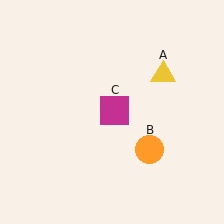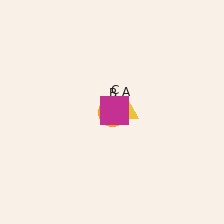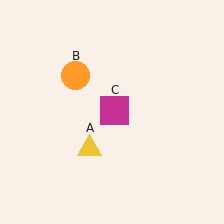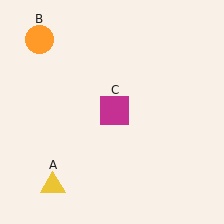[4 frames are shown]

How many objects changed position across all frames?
2 objects changed position: yellow triangle (object A), orange circle (object B).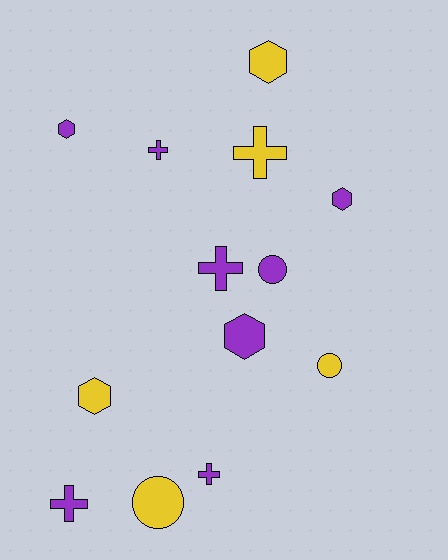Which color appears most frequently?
Purple, with 8 objects.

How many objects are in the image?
There are 13 objects.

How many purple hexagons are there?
There are 3 purple hexagons.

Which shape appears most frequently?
Cross, with 5 objects.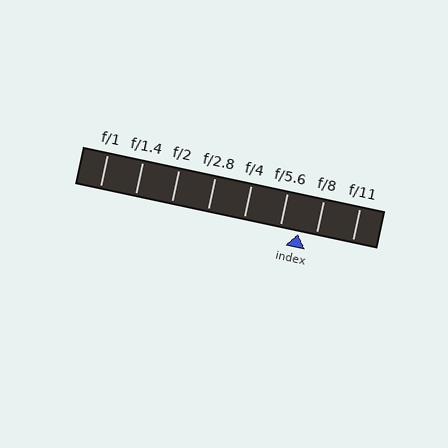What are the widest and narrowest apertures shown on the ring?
The widest aperture shown is f/1 and the narrowest is f/11.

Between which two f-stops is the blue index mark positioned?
The index mark is between f/5.6 and f/8.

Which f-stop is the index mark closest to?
The index mark is closest to f/8.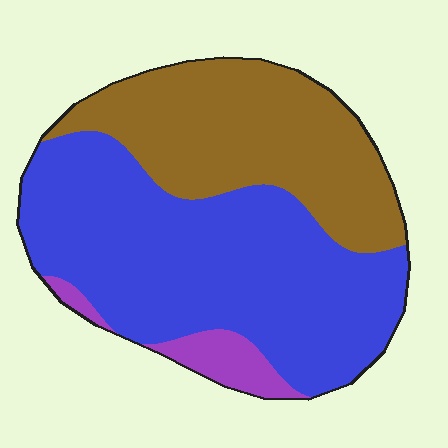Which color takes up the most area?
Blue, at roughly 55%.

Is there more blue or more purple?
Blue.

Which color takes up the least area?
Purple, at roughly 5%.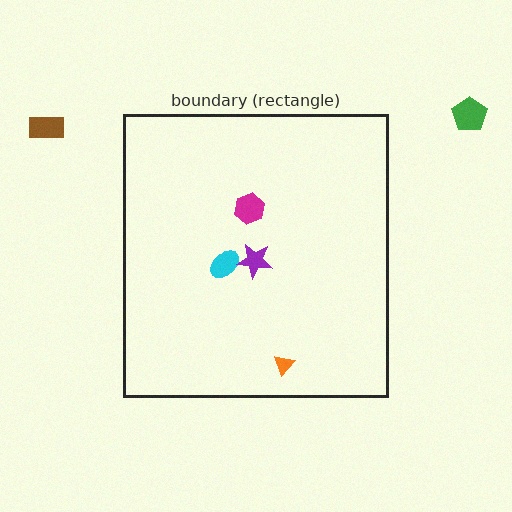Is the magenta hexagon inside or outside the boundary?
Inside.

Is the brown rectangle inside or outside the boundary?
Outside.